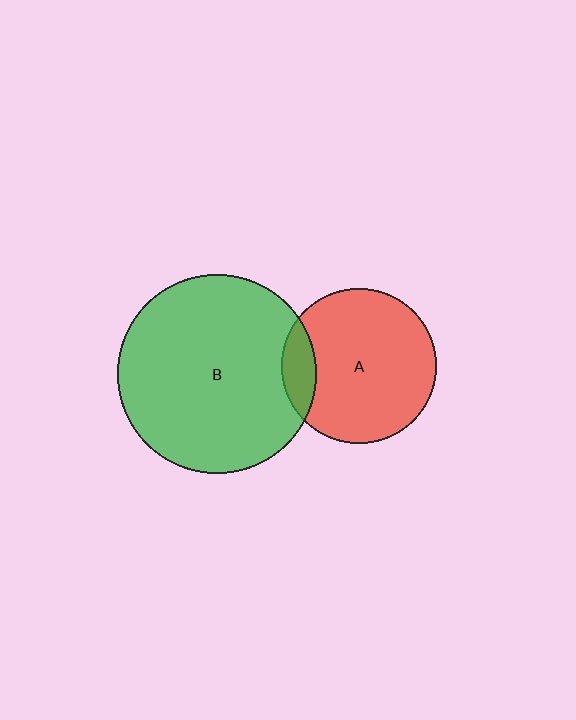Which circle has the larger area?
Circle B (green).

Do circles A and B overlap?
Yes.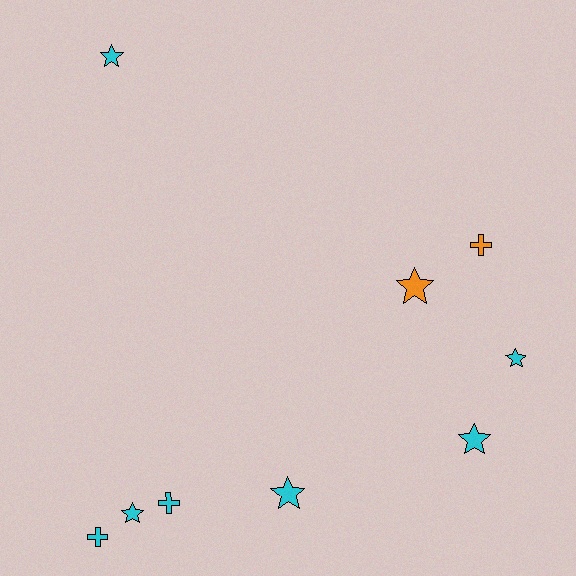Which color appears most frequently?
Cyan, with 7 objects.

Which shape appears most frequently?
Star, with 6 objects.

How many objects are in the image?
There are 9 objects.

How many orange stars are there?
There is 1 orange star.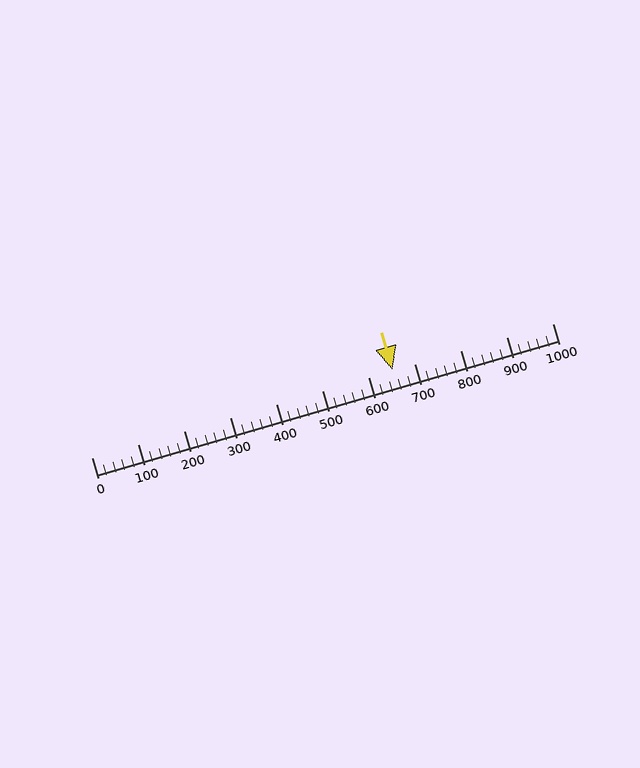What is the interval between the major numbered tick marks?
The major tick marks are spaced 100 units apart.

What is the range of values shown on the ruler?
The ruler shows values from 0 to 1000.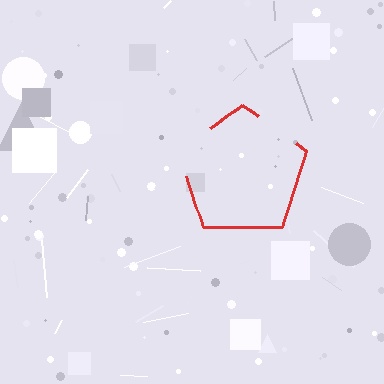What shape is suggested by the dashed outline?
The dashed outline suggests a pentagon.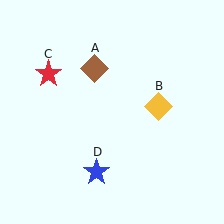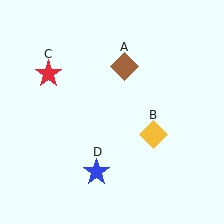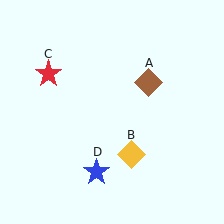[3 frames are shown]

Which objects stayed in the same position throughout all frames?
Red star (object C) and blue star (object D) remained stationary.